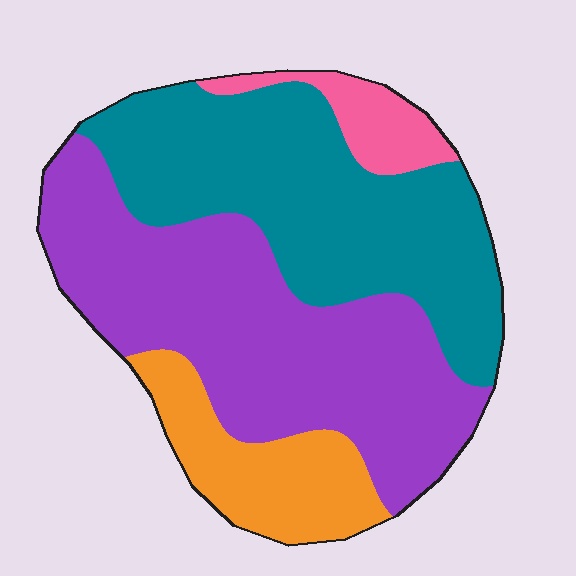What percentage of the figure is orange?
Orange covers around 15% of the figure.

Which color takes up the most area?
Purple, at roughly 45%.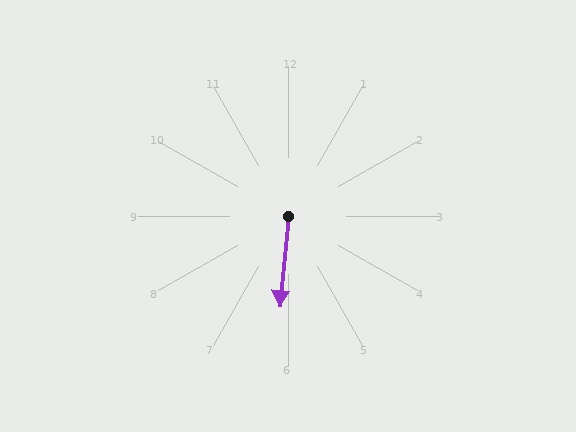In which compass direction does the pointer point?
South.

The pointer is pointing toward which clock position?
Roughly 6 o'clock.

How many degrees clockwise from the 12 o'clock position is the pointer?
Approximately 185 degrees.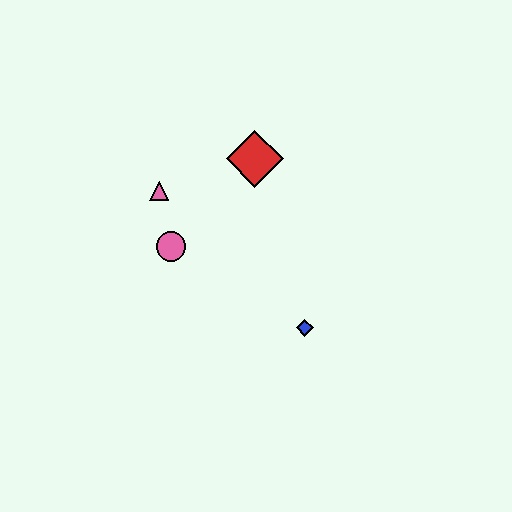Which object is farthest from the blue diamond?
The pink triangle is farthest from the blue diamond.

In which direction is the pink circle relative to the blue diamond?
The pink circle is to the left of the blue diamond.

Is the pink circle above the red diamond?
No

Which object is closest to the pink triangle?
The pink circle is closest to the pink triangle.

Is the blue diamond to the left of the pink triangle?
No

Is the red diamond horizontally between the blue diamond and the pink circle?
Yes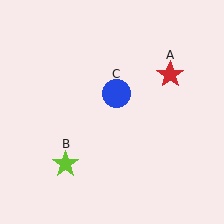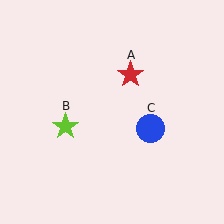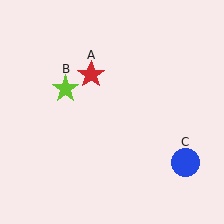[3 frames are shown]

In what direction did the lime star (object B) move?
The lime star (object B) moved up.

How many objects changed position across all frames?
3 objects changed position: red star (object A), lime star (object B), blue circle (object C).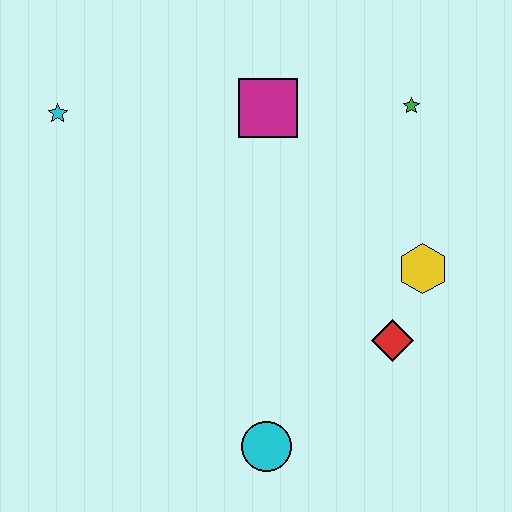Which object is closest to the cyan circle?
The red diamond is closest to the cyan circle.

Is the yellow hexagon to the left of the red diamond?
No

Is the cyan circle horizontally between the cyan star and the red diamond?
Yes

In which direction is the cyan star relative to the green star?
The cyan star is to the left of the green star.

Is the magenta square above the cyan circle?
Yes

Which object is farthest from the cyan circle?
The cyan star is farthest from the cyan circle.